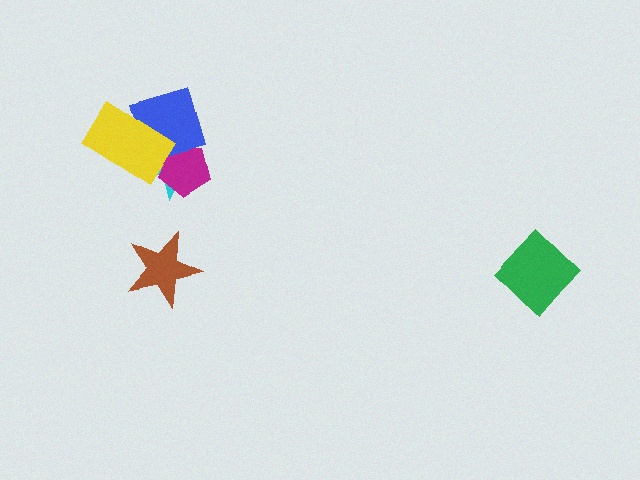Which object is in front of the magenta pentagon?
The blue diamond is in front of the magenta pentagon.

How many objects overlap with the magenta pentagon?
2 objects overlap with the magenta pentagon.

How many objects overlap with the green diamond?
0 objects overlap with the green diamond.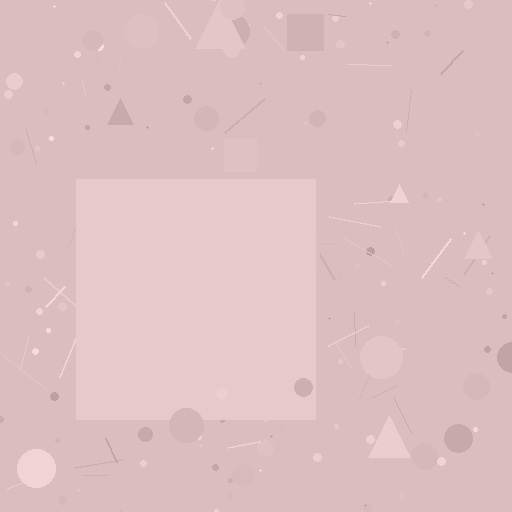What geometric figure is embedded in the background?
A square is embedded in the background.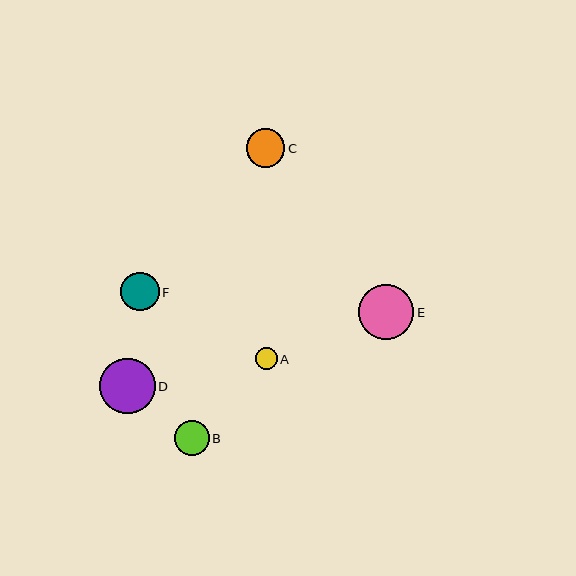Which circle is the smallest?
Circle A is the smallest with a size of approximately 22 pixels.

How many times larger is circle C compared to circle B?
Circle C is approximately 1.1 times the size of circle B.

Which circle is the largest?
Circle D is the largest with a size of approximately 55 pixels.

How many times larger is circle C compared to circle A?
Circle C is approximately 1.8 times the size of circle A.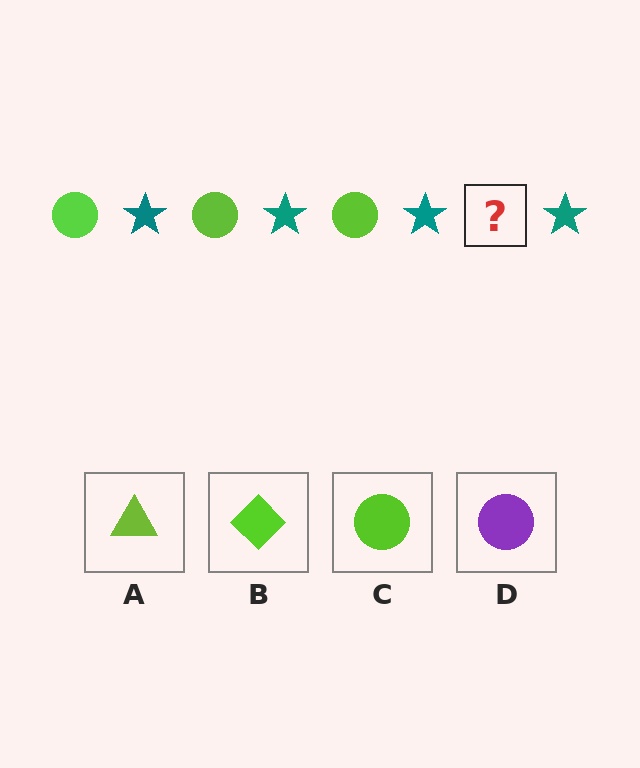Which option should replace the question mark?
Option C.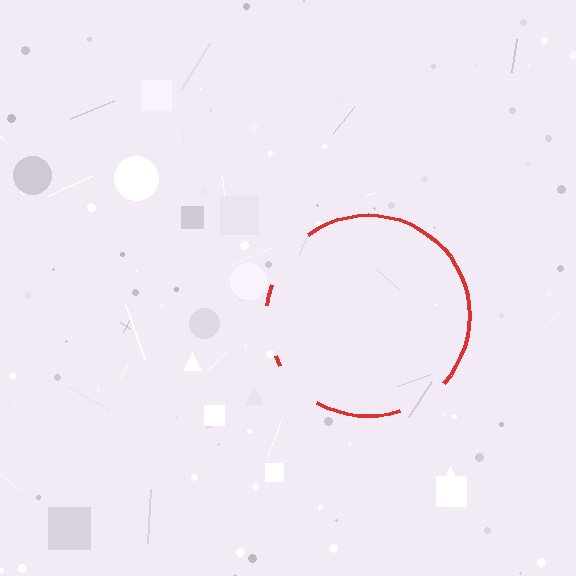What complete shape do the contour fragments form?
The contour fragments form a circle.